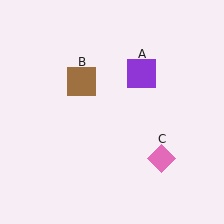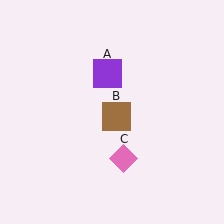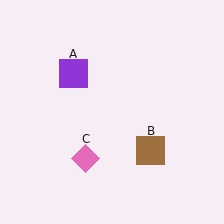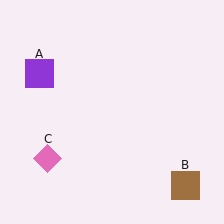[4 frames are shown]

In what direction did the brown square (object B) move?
The brown square (object B) moved down and to the right.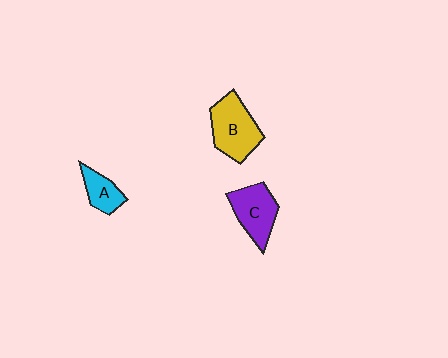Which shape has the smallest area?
Shape A (cyan).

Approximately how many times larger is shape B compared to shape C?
Approximately 1.2 times.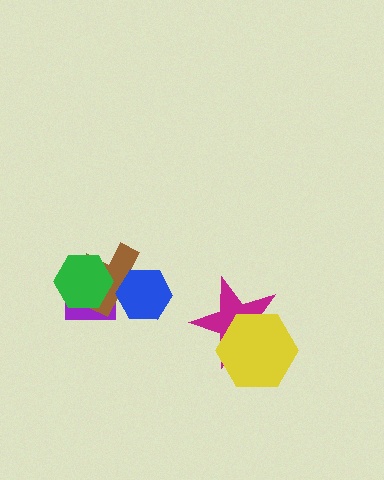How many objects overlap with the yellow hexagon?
1 object overlaps with the yellow hexagon.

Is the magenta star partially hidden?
Yes, it is partially covered by another shape.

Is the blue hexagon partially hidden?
No, no other shape covers it.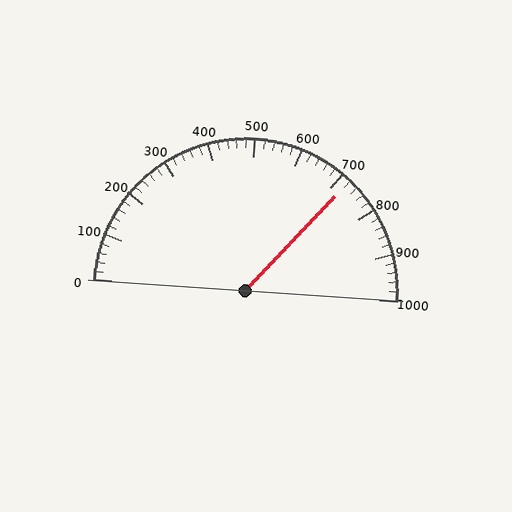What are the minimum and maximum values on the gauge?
The gauge ranges from 0 to 1000.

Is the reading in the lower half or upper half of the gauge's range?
The reading is in the upper half of the range (0 to 1000).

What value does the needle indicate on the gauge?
The needle indicates approximately 720.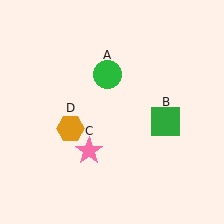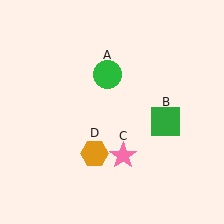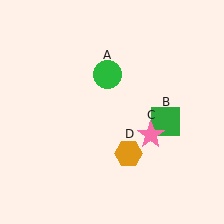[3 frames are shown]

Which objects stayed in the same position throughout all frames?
Green circle (object A) and green square (object B) remained stationary.